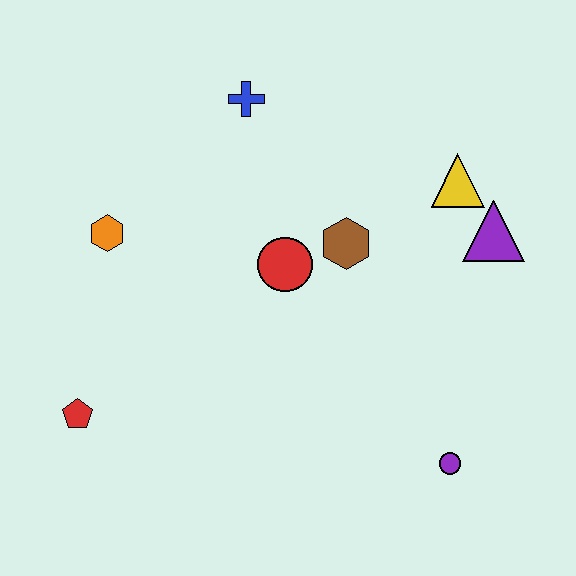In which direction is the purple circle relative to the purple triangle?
The purple circle is below the purple triangle.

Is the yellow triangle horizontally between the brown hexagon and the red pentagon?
No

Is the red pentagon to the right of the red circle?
No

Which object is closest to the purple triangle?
The yellow triangle is closest to the purple triangle.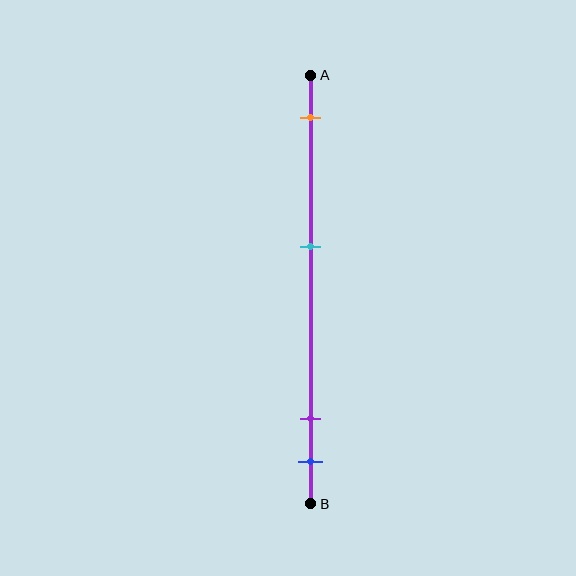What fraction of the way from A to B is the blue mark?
The blue mark is approximately 90% (0.9) of the way from A to B.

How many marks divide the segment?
There are 4 marks dividing the segment.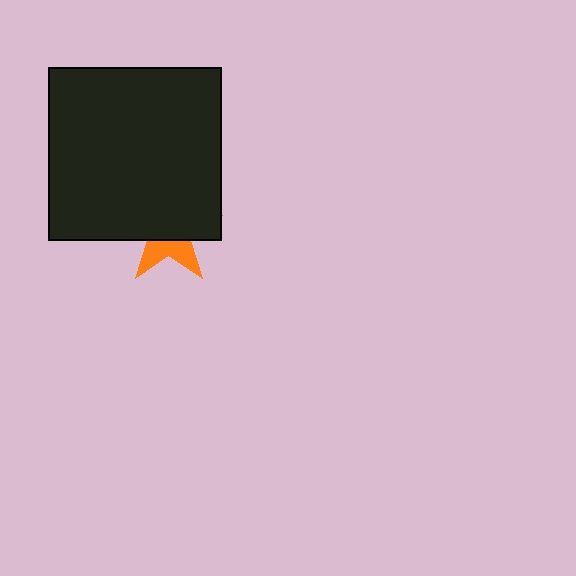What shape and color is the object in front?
The object in front is a black square.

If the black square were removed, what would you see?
You would see the complete orange star.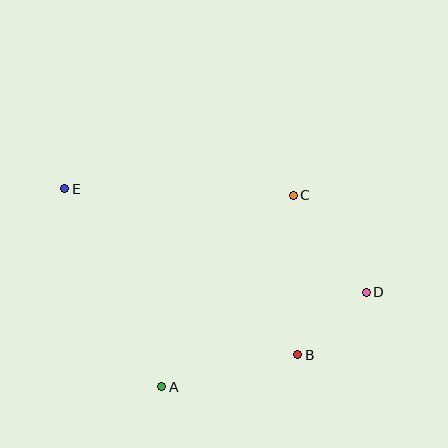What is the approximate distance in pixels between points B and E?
The distance between B and E is approximately 286 pixels.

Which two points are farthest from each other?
Points D and E are farthest from each other.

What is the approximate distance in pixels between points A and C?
The distance between A and C is approximately 232 pixels.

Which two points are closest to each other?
Points B and D are closest to each other.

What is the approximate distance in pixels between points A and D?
The distance between A and D is approximately 225 pixels.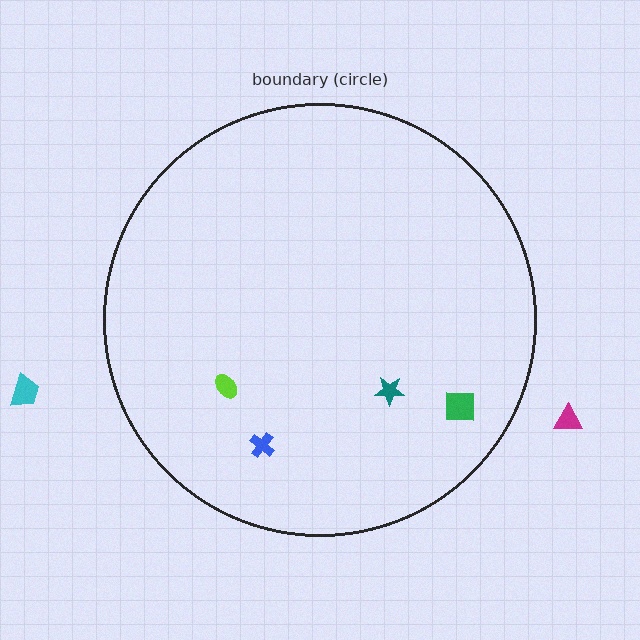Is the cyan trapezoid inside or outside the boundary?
Outside.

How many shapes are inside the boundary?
4 inside, 2 outside.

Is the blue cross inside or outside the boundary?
Inside.